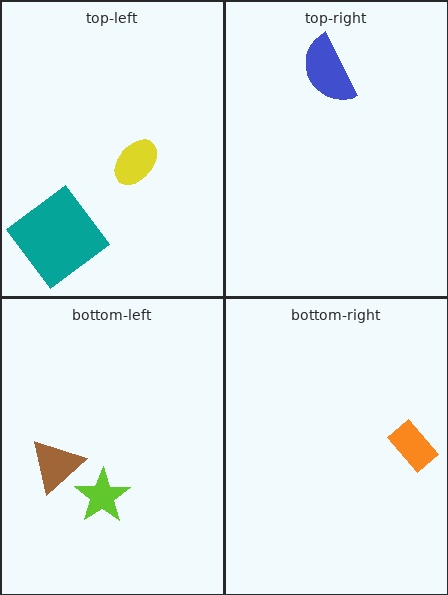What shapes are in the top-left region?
The yellow ellipse, the teal diamond.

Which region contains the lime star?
The bottom-left region.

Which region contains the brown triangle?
The bottom-left region.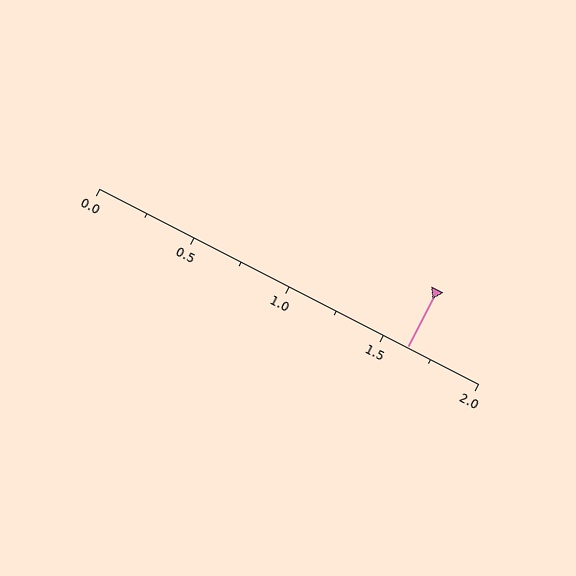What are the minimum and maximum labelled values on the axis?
The axis runs from 0.0 to 2.0.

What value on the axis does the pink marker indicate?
The marker indicates approximately 1.62.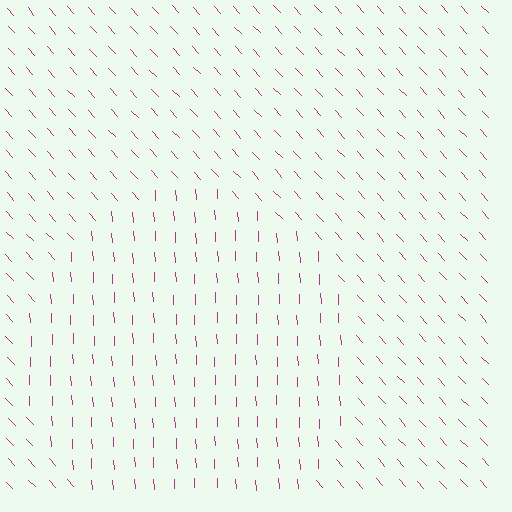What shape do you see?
I see a circle.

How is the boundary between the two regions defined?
The boundary is defined purely by a change in line orientation (approximately 39 degrees difference). All lines are the same color and thickness.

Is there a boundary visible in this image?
Yes, there is a texture boundary formed by a change in line orientation.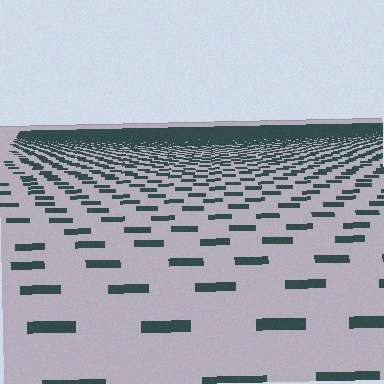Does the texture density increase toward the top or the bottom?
Density increases toward the top.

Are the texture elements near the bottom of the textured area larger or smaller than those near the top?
Larger. Near the bottom, elements are closer to the viewer and appear at a bigger on-screen size.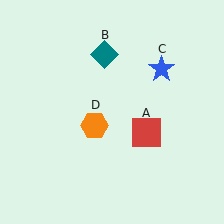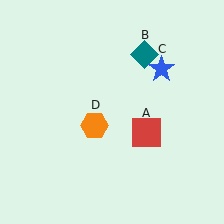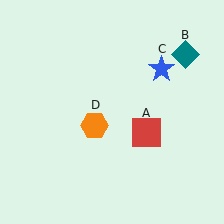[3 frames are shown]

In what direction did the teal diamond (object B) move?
The teal diamond (object B) moved right.